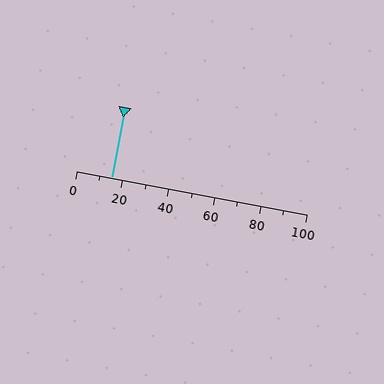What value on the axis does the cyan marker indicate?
The marker indicates approximately 15.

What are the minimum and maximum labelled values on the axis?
The axis runs from 0 to 100.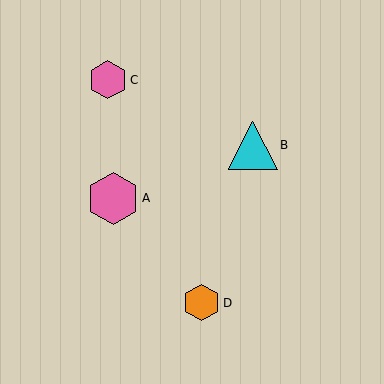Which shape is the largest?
The pink hexagon (labeled A) is the largest.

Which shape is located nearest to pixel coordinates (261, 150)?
The cyan triangle (labeled B) at (253, 145) is nearest to that location.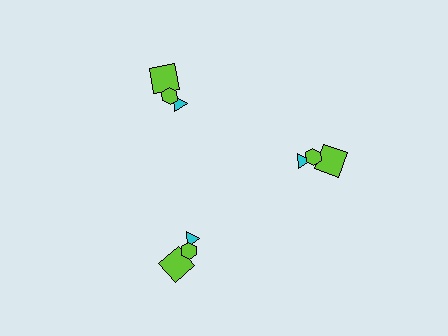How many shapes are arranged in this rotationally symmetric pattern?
There are 9 shapes, arranged in 3 groups of 3.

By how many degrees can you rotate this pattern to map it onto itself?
The pattern maps onto itself every 120 degrees of rotation.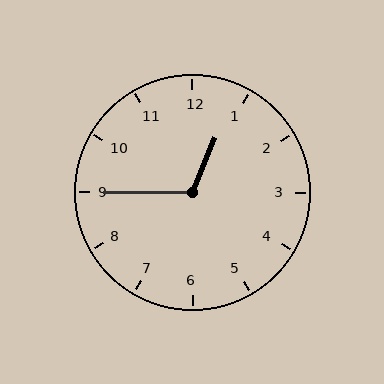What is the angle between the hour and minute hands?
Approximately 112 degrees.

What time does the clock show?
12:45.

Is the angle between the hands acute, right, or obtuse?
It is obtuse.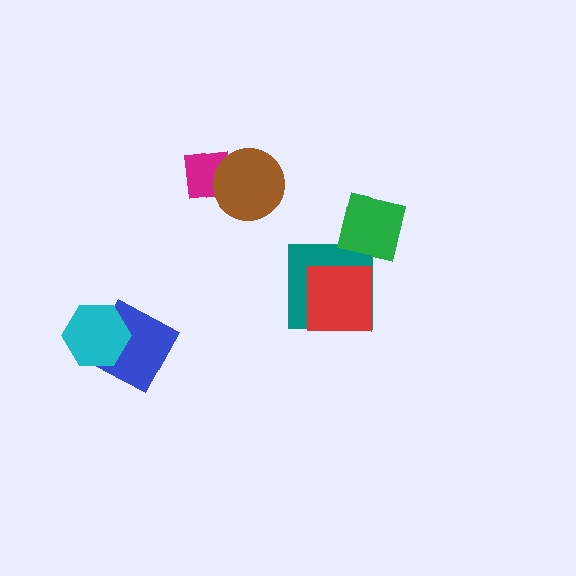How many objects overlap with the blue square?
1 object overlaps with the blue square.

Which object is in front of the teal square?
The red square is in front of the teal square.